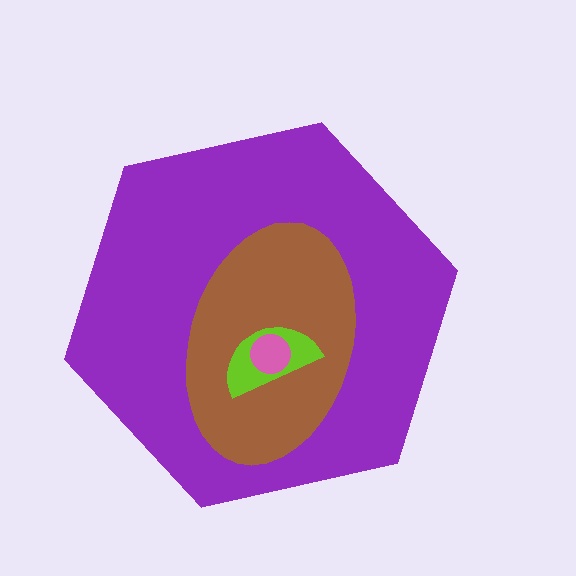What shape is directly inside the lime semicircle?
The pink circle.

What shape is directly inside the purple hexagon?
The brown ellipse.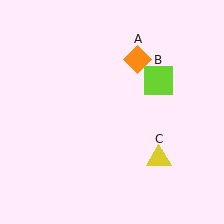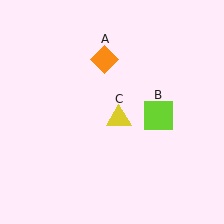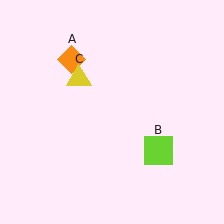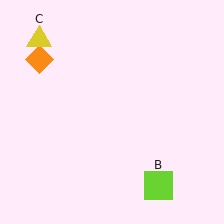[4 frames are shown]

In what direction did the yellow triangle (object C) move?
The yellow triangle (object C) moved up and to the left.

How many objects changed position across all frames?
3 objects changed position: orange diamond (object A), lime square (object B), yellow triangle (object C).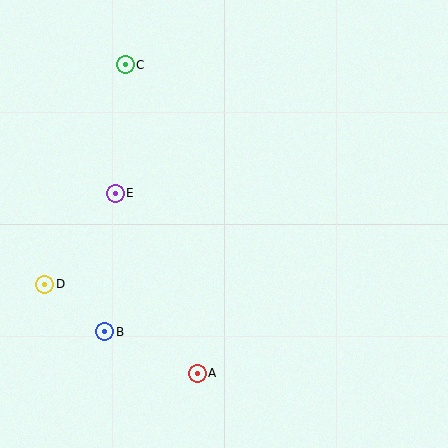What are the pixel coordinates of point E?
Point E is at (115, 193).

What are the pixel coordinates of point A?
Point A is at (197, 373).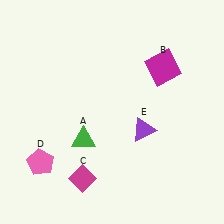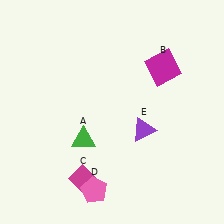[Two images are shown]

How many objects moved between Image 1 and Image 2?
1 object moved between the two images.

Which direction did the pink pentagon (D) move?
The pink pentagon (D) moved right.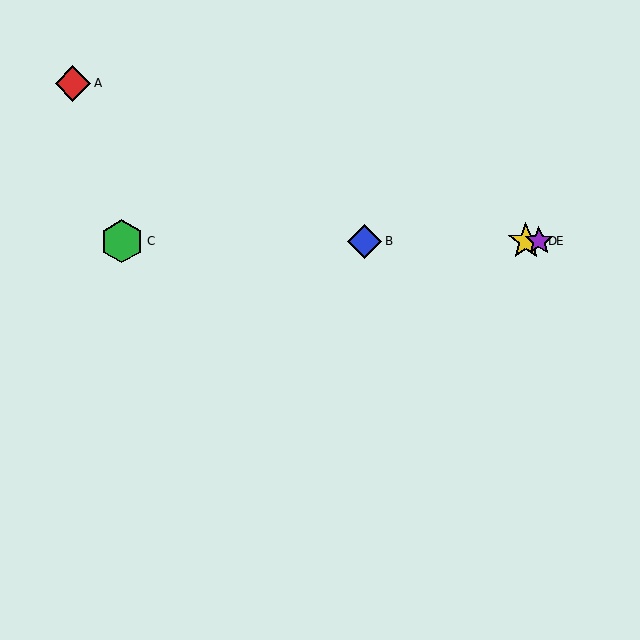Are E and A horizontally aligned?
No, E is at y≈241 and A is at y≈83.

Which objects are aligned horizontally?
Objects B, C, D, E are aligned horizontally.